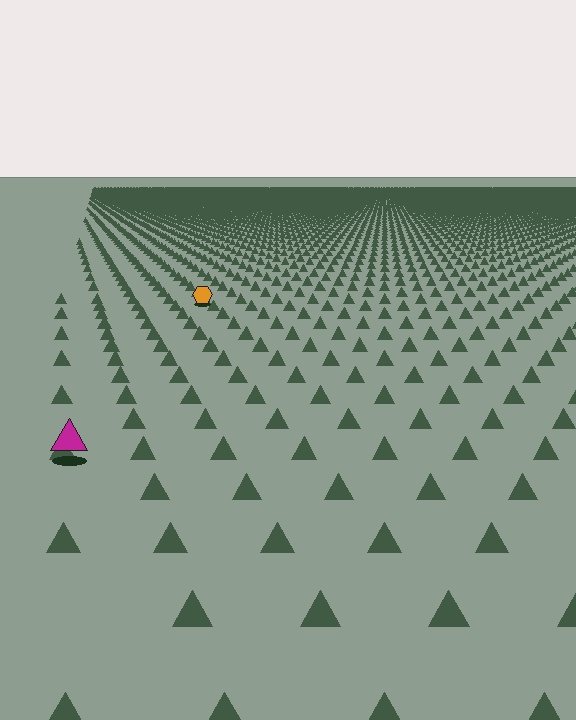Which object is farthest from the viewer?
The orange hexagon is farthest from the viewer. It appears smaller and the ground texture around it is denser.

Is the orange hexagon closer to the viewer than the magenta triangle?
No. The magenta triangle is closer — you can tell from the texture gradient: the ground texture is coarser near it.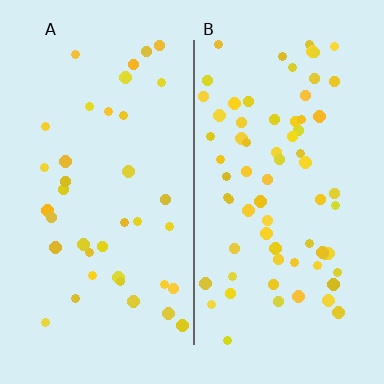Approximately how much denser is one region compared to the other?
Approximately 1.8× — region B over region A.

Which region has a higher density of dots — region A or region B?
B (the right).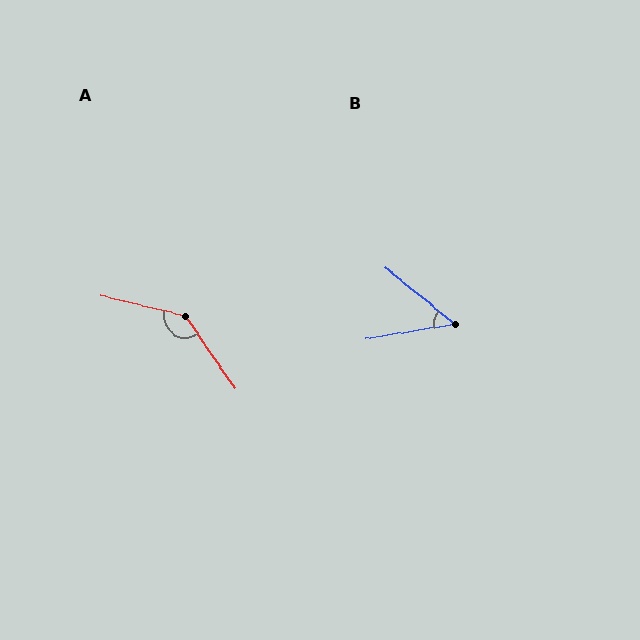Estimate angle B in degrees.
Approximately 49 degrees.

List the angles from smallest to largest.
B (49°), A (137°).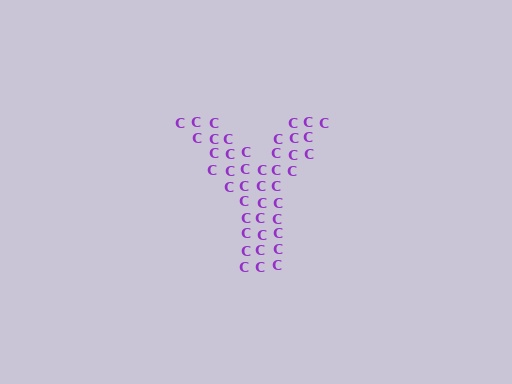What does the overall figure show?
The overall figure shows the letter Y.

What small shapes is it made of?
It is made of small letter C's.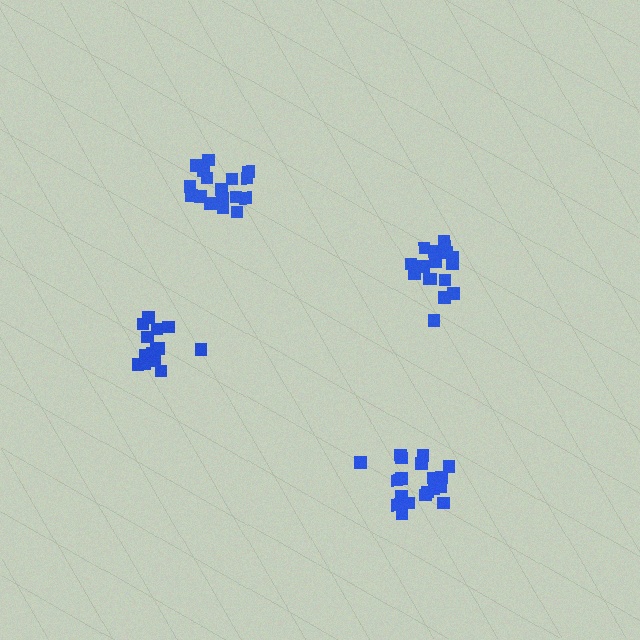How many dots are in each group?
Group 1: 17 dots, Group 2: 19 dots, Group 3: 16 dots, Group 4: 18 dots (70 total).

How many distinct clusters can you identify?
There are 4 distinct clusters.